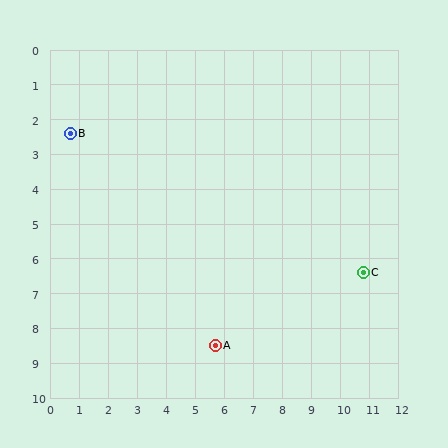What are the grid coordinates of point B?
Point B is at approximately (0.7, 2.4).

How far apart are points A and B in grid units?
Points A and B are about 7.9 grid units apart.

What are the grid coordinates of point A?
Point A is at approximately (5.7, 8.5).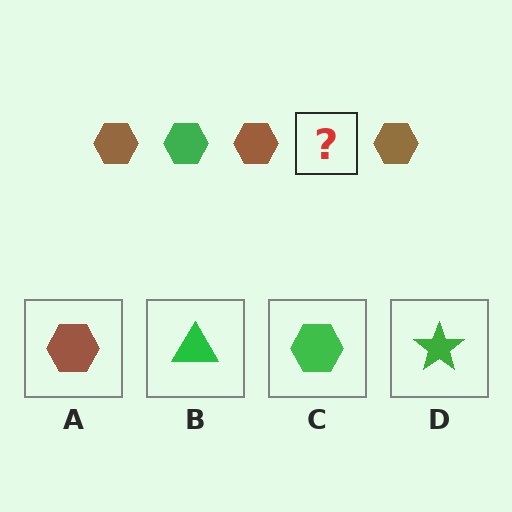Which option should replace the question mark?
Option C.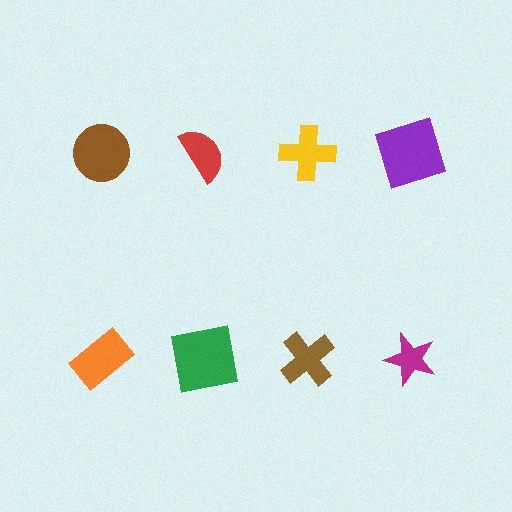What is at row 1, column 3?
A yellow cross.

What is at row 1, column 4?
A purple square.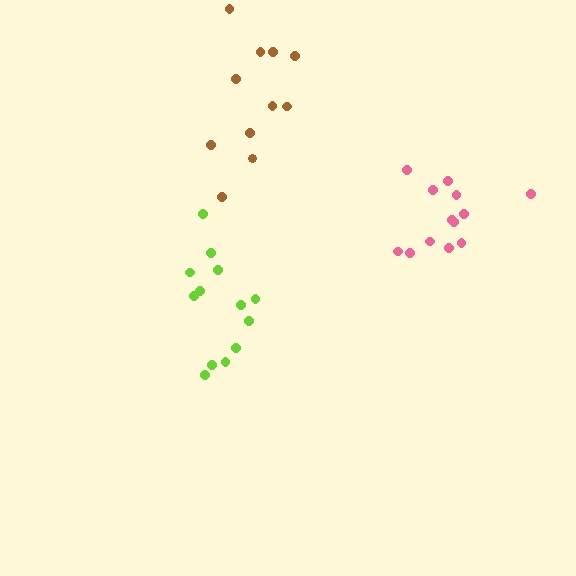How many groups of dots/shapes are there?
There are 3 groups.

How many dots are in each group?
Group 1: 13 dots, Group 2: 11 dots, Group 3: 13 dots (37 total).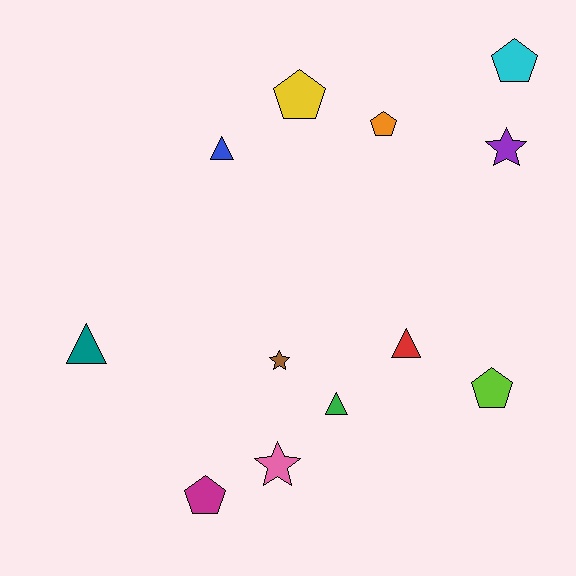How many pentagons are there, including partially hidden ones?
There are 5 pentagons.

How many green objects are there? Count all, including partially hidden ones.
There is 1 green object.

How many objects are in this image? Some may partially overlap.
There are 12 objects.